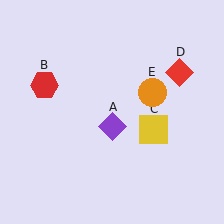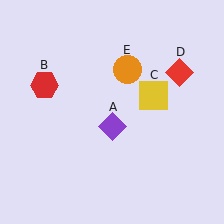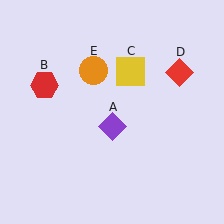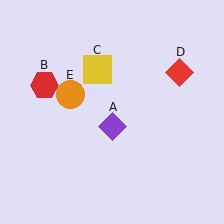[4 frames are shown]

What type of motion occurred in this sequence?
The yellow square (object C), orange circle (object E) rotated counterclockwise around the center of the scene.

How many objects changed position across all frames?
2 objects changed position: yellow square (object C), orange circle (object E).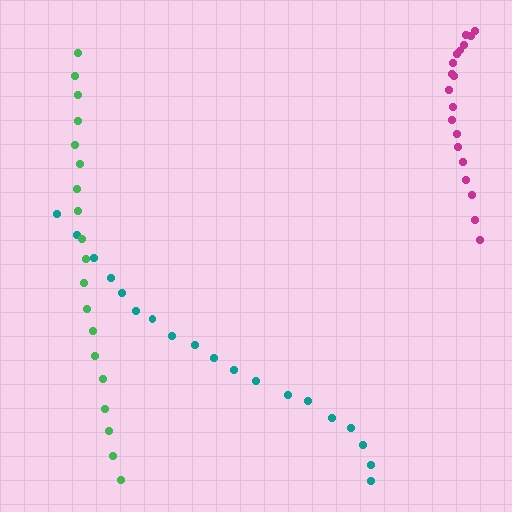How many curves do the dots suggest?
There are 3 distinct paths.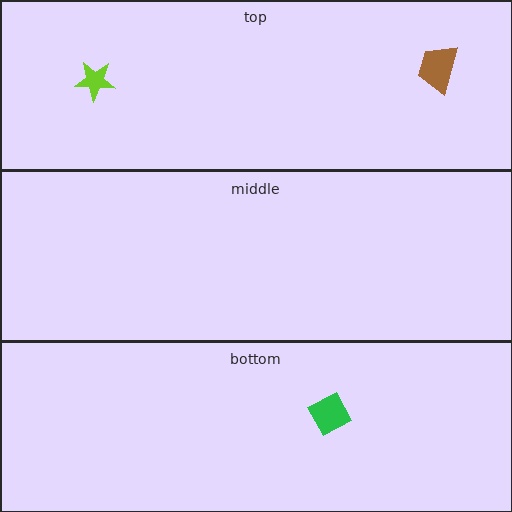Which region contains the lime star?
The top region.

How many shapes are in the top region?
2.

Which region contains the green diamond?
The bottom region.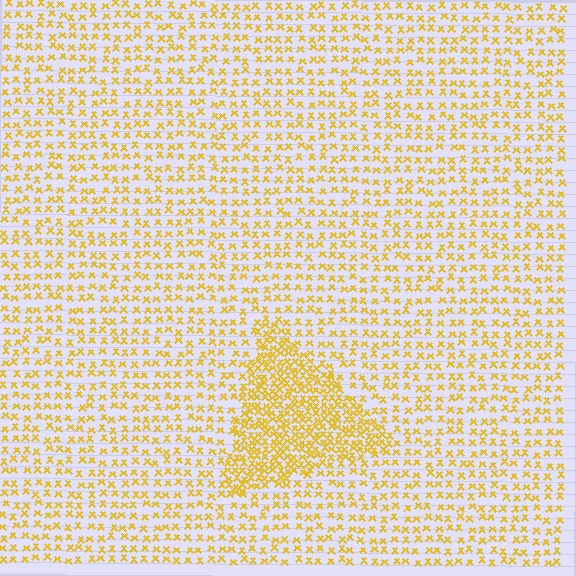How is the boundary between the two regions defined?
The boundary is defined by a change in element density (approximately 2.2x ratio). All elements are the same color, size, and shape.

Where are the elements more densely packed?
The elements are more densely packed inside the triangle boundary.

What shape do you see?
I see a triangle.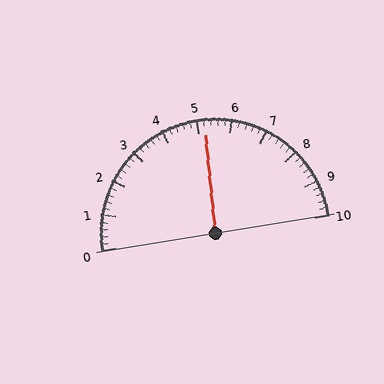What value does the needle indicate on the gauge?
The needle indicates approximately 5.2.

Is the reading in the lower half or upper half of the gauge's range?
The reading is in the upper half of the range (0 to 10).